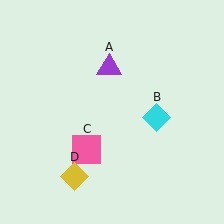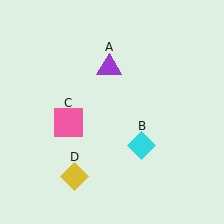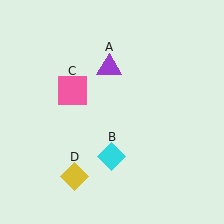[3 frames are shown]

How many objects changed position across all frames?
2 objects changed position: cyan diamond (object B), pink square (object C).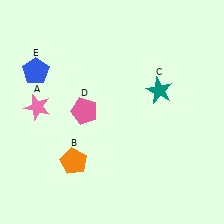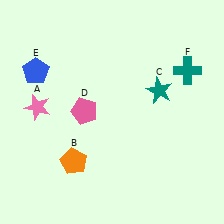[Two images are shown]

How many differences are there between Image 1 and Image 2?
There is 1 difference between the two images.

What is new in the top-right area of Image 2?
A teal cross (F) was added in the top-right area of Image 2.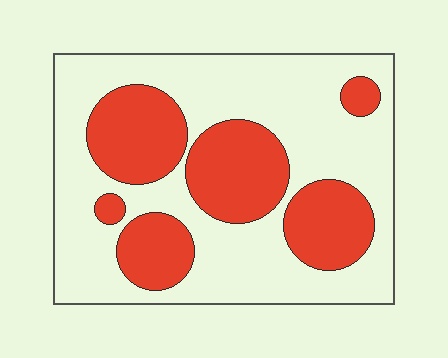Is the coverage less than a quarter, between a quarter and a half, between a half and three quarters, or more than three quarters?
Between a quarter and a half.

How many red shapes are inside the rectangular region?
6.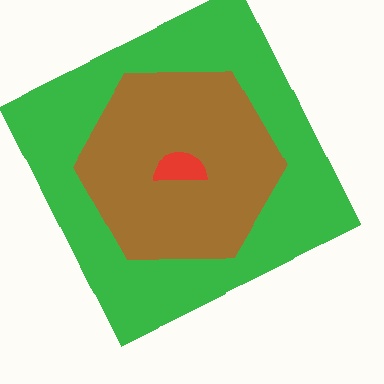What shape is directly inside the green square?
The brown hexagon.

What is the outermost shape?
The green square.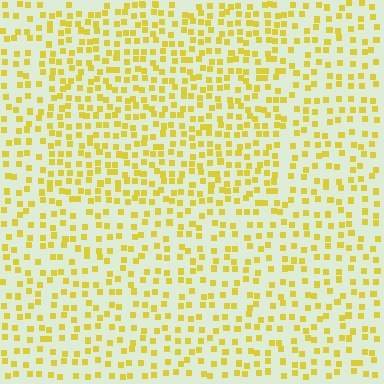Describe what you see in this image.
The image contains small yellow elements arranged at two different densities. A rectangle-shaped region is visible where the elements are more densely packed than the surrounding area.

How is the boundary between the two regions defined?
The boundary is defined by a change in element density (approximately 1.5x ratio). All elements are the same color, size, and shape.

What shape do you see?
I see a rectangle.